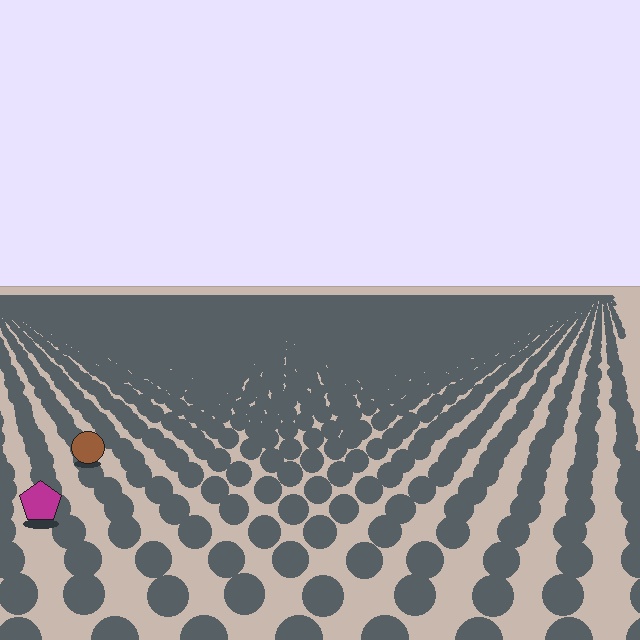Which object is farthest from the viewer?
The brown circle is farthest from the viewer. It appears smaller and the ground texture around it is denser.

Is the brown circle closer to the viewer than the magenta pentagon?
No. The magenta pentagon is closer — you can tell from the texture gradient: the ground texture is coarser near it.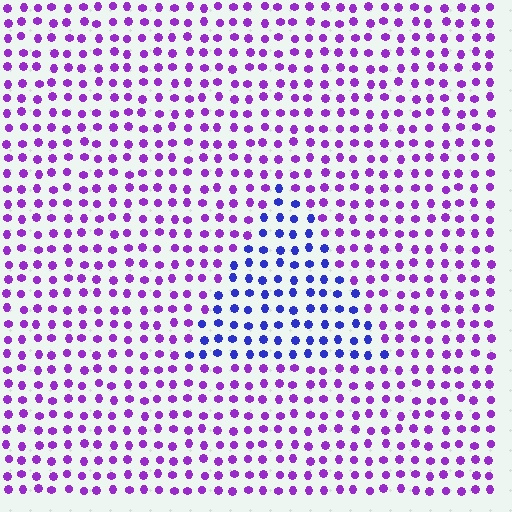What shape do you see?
I see a triangle.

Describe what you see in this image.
The image is filled with small purple elements in a uniform arrangement. A triangle-shaped region is visible where the elements are tinted to a slightly different hue, forming a subtle color boundary.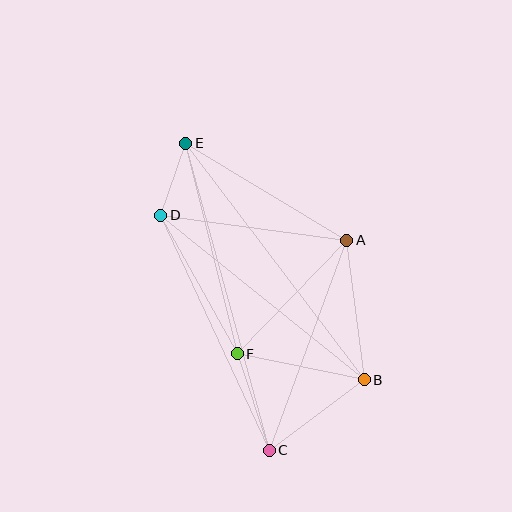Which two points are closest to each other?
Points D and E are closest to each other.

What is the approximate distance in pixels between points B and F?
The distance between B and F is approximately 130 pixels.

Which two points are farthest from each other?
Points C and E are farthest from each other.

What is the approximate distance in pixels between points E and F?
The distance between E and F is approximately 217 pixels.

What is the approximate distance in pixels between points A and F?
The distance between A and F is approximately 157 pixels.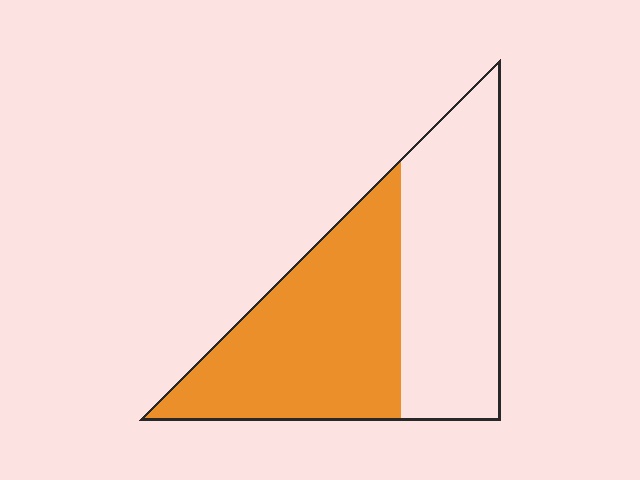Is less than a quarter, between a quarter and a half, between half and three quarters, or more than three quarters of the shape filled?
Between half and three quarters.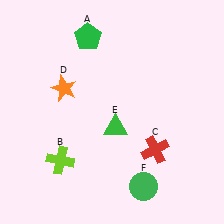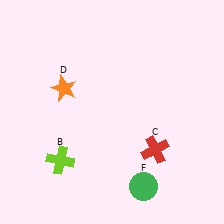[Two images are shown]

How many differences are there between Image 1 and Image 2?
There are 2 differences between the two images.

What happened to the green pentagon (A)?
The green pentagon (A) was removed in Image 2. It was in the top-left area of Image 1.